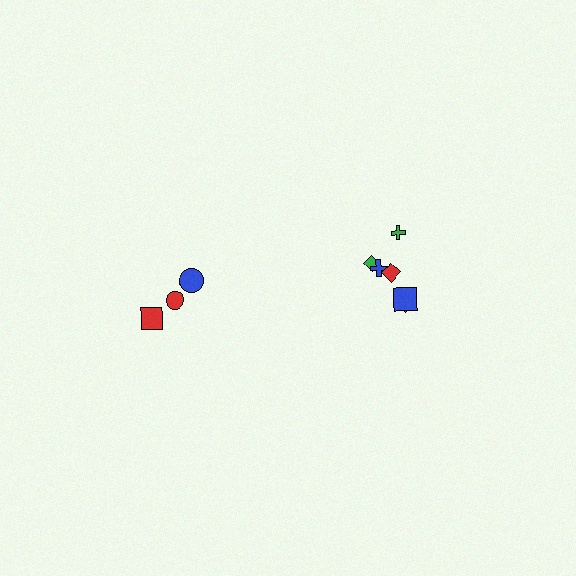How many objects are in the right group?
There are 6 objects.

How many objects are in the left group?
There are 3 objects.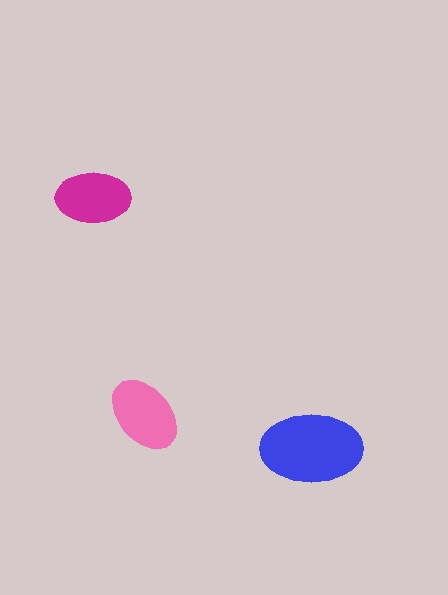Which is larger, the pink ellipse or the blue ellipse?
The blue one.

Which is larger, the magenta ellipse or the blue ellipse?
The blue one.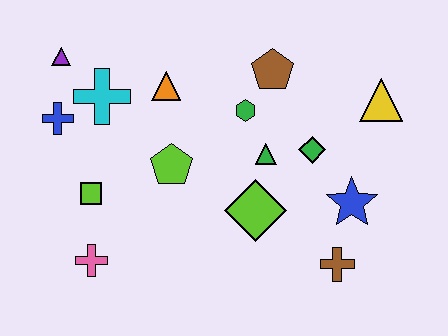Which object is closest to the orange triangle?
The cyan cross is closest to the orange triangle.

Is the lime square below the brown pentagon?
Yes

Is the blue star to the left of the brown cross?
No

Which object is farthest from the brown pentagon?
The pink cross is farthest from the brown pentagon.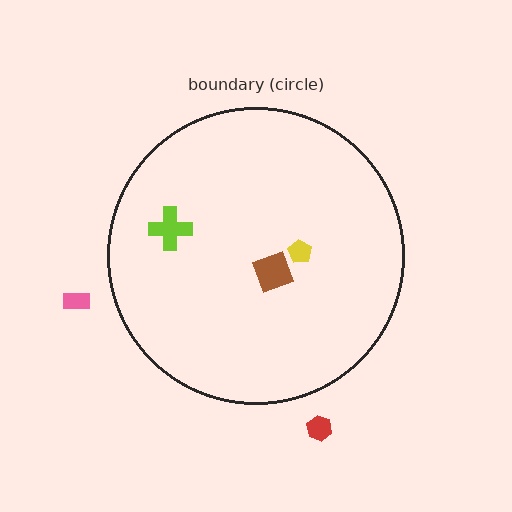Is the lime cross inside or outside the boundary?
Inside.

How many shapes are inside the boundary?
3 inside, 2 outside.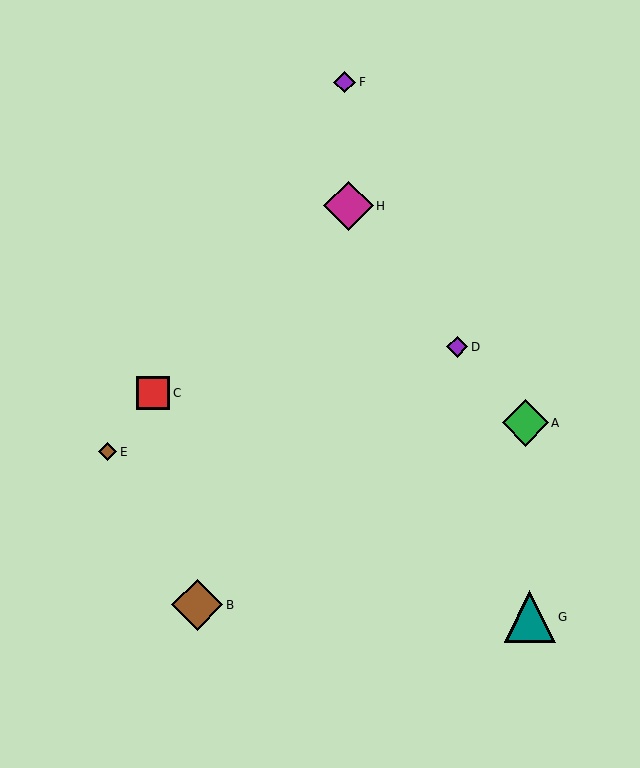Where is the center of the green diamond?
The center of the green diamond is at (525, 423).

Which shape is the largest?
The teal triangle (labeled G) is the largest.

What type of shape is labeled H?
Shape H is a magenta diamond.